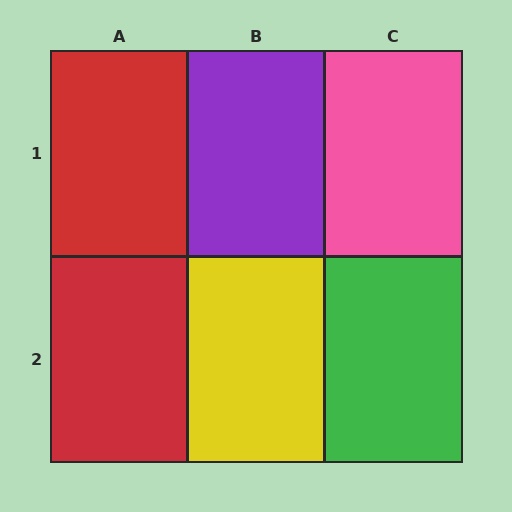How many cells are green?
1 cell is green.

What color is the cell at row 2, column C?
Green.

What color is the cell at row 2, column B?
Yellow.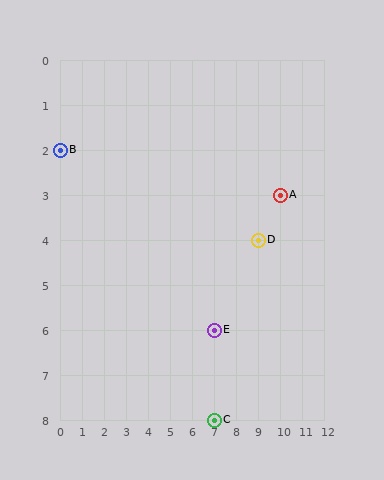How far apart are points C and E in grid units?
Points C and E are 2 rows apart.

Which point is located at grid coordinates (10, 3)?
Point A is at (10, 3).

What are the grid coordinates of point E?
Point E is at grid coordinates (7, 6).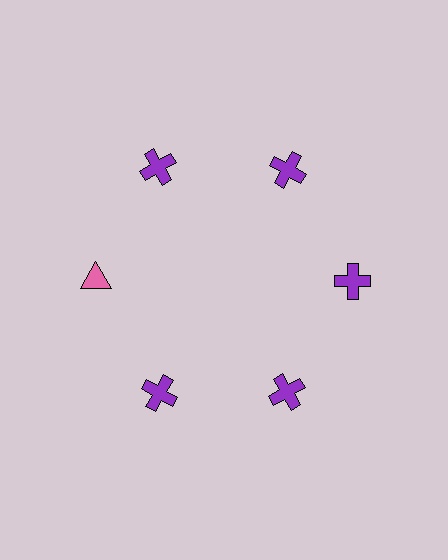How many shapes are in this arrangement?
There are 6 shapes arranged in a ring pattern.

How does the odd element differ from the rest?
It differs in both color (pink instead of purple) and shape (triangle instead of cross).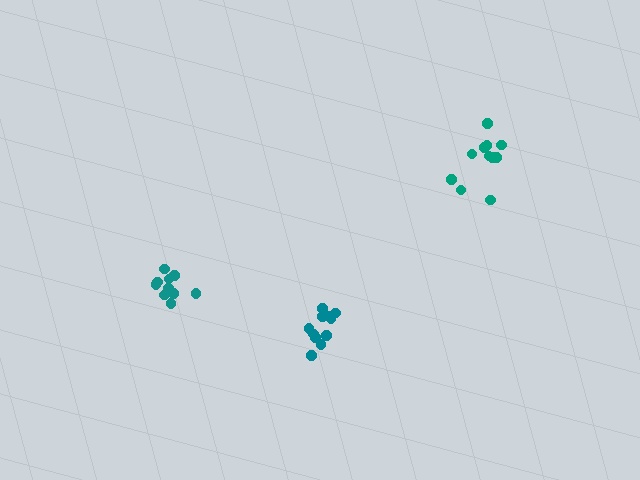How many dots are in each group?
Group 1: 11 dots, Group 2: 10 dots, Group 3: 11 dots (32 total).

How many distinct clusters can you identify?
There are 3 distinct clusters.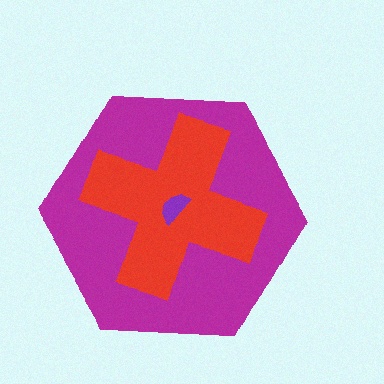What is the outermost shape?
The magenta hexagon.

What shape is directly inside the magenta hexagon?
The red cross.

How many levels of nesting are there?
3.